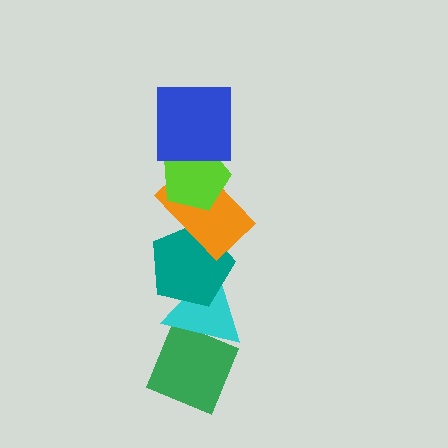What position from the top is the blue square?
The blue square is 1st from the top.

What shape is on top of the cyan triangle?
The teal pentagon is on top of the cyan triangle.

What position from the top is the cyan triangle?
The cyan triangle is 5th from the top.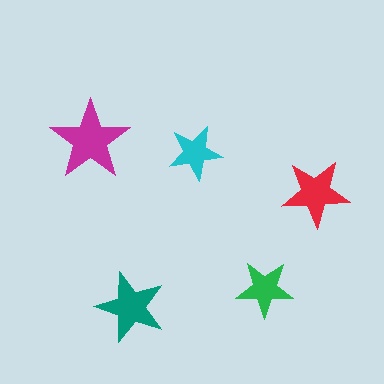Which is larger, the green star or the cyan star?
The green one.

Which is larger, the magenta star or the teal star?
The magenta one.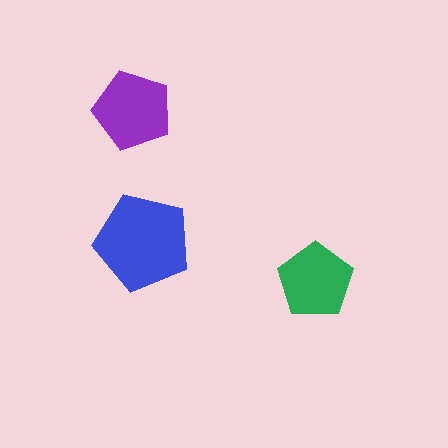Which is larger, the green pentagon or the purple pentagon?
The purple one.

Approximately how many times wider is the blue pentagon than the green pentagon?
About 1.5 times wider.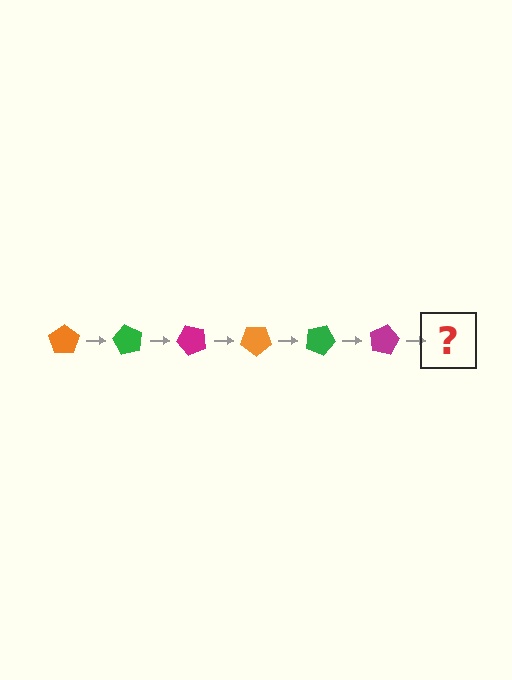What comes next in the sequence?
The next element should be an orange pentagon, rotated 360 degrees from the start.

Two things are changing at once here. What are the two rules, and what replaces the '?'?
The two rules are that it rotates 60 degrees each step and the color cycles through orange, green, and magenta. The '?' should be an orange pentagon, rotated 360 degrees from the start.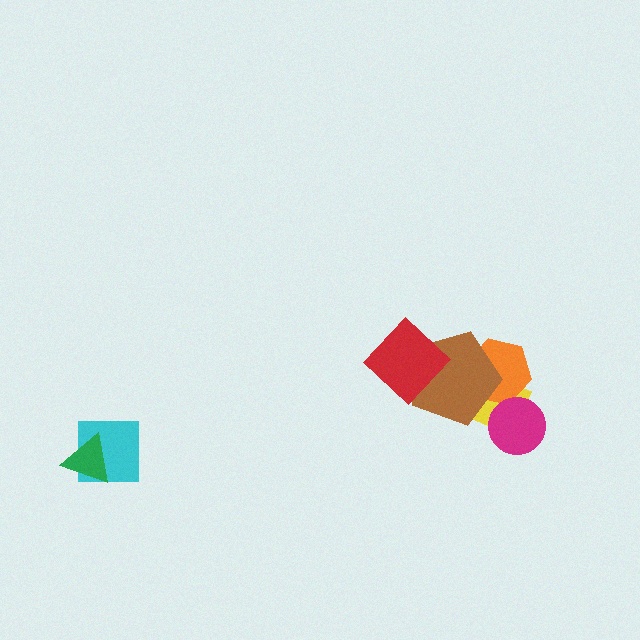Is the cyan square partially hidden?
Yes, it is partially covered by another shape.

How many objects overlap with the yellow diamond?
3 objects overlap with the yellow diamond.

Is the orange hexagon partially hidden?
Yes, it is partially covered by another shape.